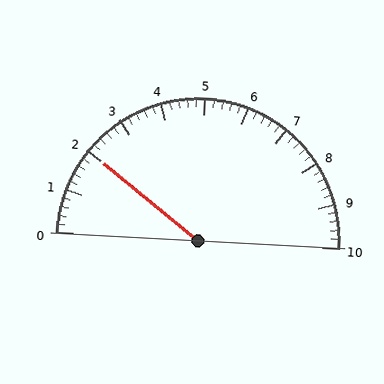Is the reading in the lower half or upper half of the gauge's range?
The reading is in the lower half of the range (0 to 10).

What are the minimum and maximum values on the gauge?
The gauge ranges from 0 to 10.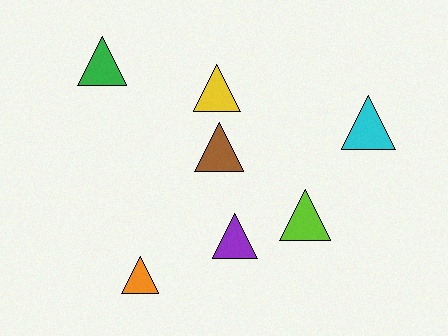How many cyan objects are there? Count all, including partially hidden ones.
There is 1 cyan object.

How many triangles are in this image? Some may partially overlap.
There are 7 triangles.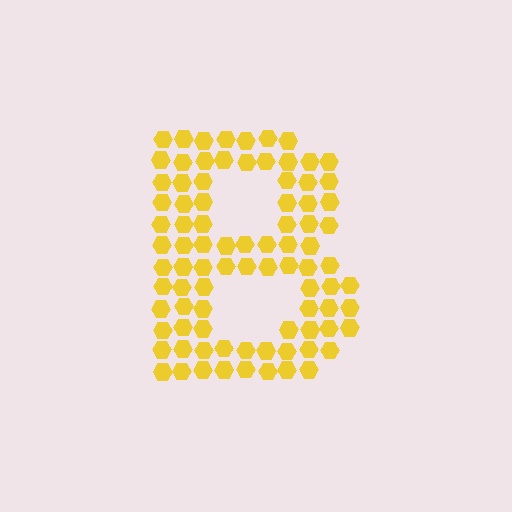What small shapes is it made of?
It is made of small hexagons.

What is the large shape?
The large shape is the letter B.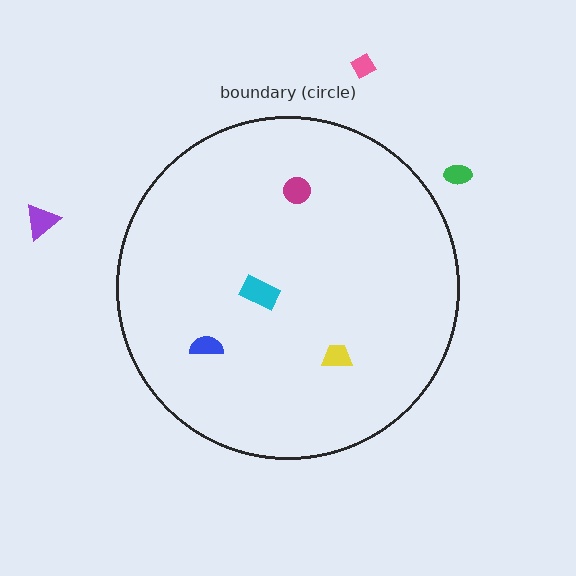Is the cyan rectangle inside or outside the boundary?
Inside.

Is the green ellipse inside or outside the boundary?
Outside.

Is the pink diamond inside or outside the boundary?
Outside.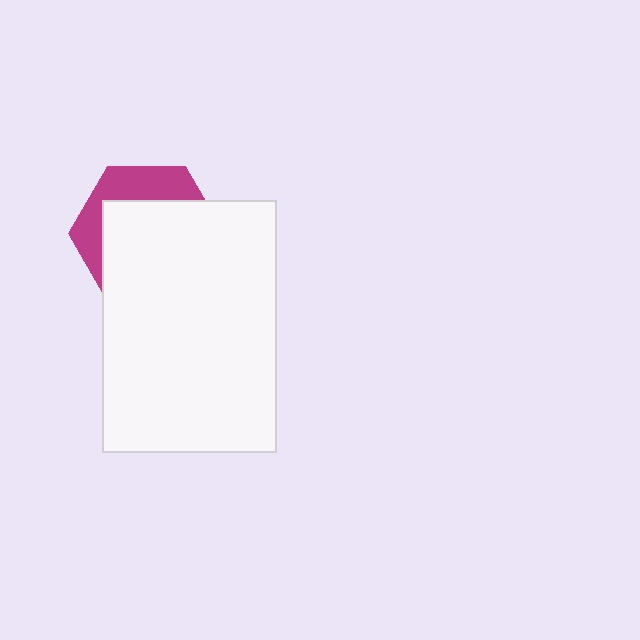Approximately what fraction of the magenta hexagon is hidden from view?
Roughly 68% of the magenta hexagon is hidden behind the white rectangle.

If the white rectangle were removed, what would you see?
You would see the complete magenta hexagon.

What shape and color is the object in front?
The object in front is a white rectangle.